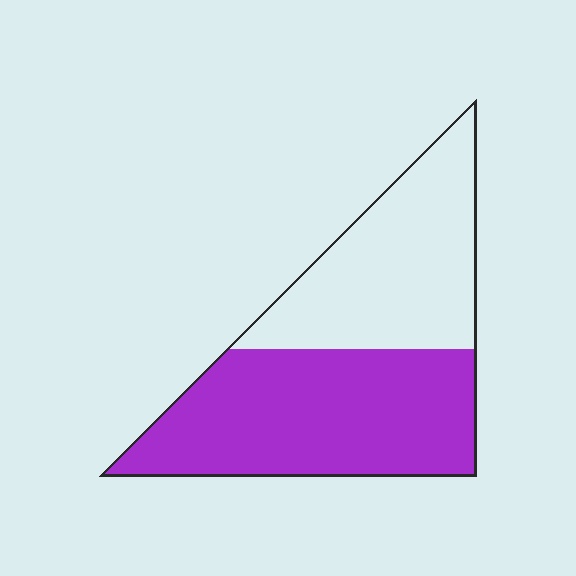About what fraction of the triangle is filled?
About three fifths (3/5).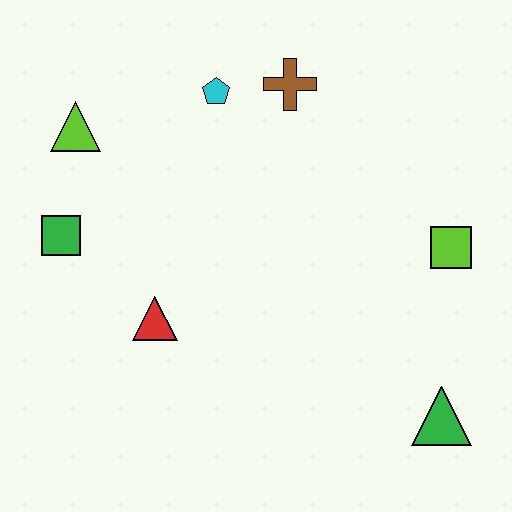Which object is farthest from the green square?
The green triangle is farthest from the green square.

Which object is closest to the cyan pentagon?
The brown cross is closest to the cyan pentagon.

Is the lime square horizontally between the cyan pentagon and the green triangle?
No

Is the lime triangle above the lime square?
Yes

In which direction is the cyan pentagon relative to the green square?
The cyan pentagon is to the right of the green square.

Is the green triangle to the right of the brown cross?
Yes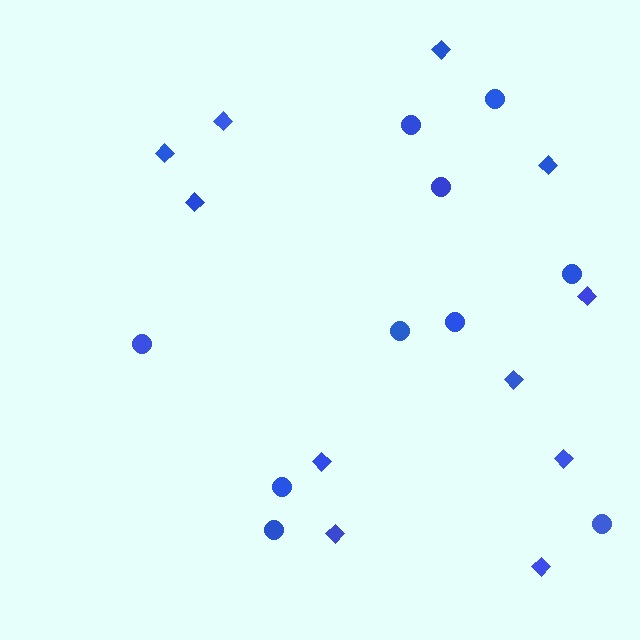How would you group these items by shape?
There are 2 groups: one group of diamonds (11) and one group of circles (10).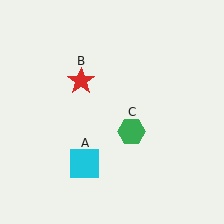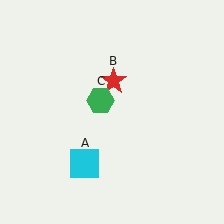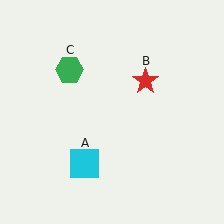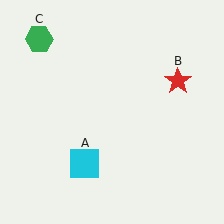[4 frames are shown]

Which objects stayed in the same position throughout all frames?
Cyan square (object A) remained stationary.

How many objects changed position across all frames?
2 objects changed position: red star (object B), green hexagon (object C).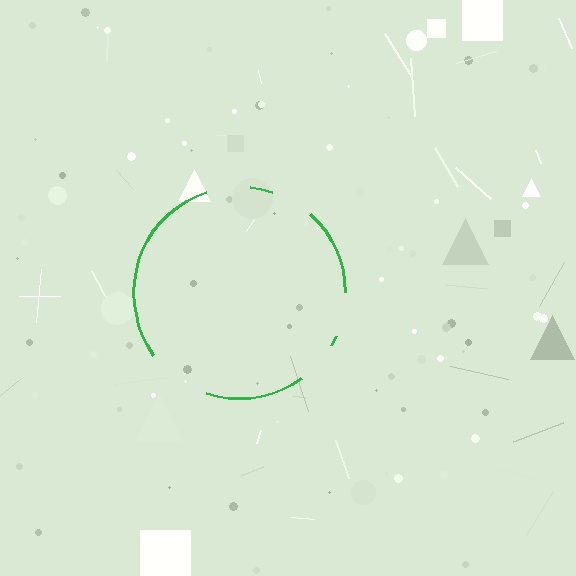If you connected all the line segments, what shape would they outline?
They would outline a circle.